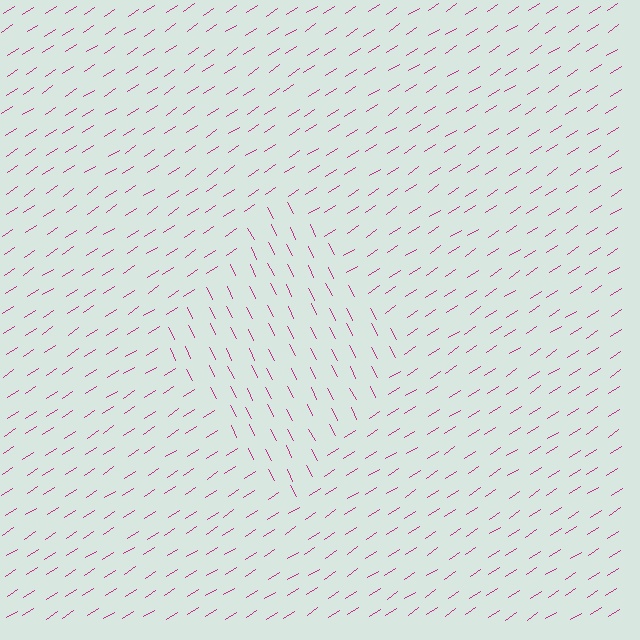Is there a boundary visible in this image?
Yes, there is a texture boundary formed by a change in line orientation.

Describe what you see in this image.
The image is filled with small magenta line segments. A diamond region in the image has lines oriented differently from the surrounding lines, creating a visible texture boundary.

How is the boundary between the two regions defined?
The boundary is defined purely by a change in line orientation (approximately 83 degrees difference). All lines are the same color and thickness.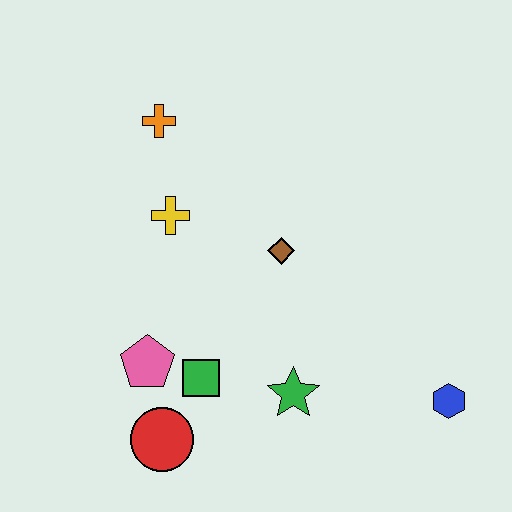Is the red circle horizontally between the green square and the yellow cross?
No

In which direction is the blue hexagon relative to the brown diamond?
The blue hexagon is to the right of the brown diamond.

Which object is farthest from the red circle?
The orange cross is farthest from the red circle.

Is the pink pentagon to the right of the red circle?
No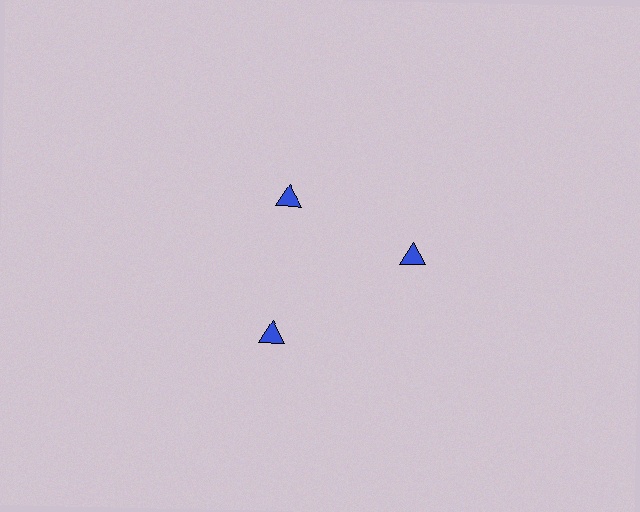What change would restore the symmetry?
The symmetry would be restored by moving it outward, back onto the ring so that all 3 triangles sit at equal angles and equal distance from the center.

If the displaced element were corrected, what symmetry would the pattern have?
It would have 3-fold rotational symmetry — the pattern would map onto itself every 120 degrees.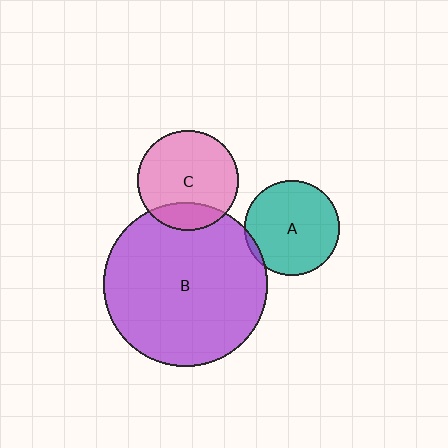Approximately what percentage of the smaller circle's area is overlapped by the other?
Approximately 20%.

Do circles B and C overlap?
Yes.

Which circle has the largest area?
Circle B (purple).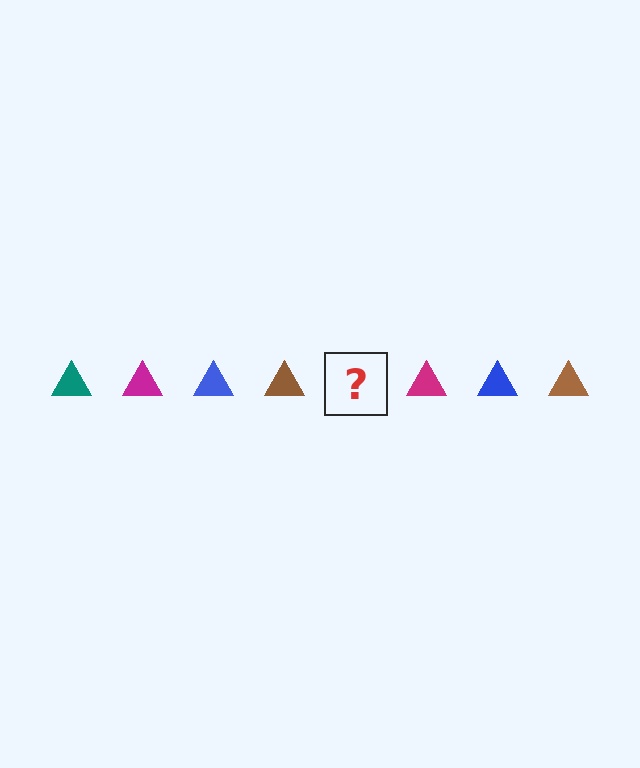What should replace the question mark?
The question mark should be replaced with a teal triangle.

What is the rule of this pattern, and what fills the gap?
The rule is that the pattern cycles through teal, magenta, blue, brown triangles. The gap should be filled with a teal triangle.